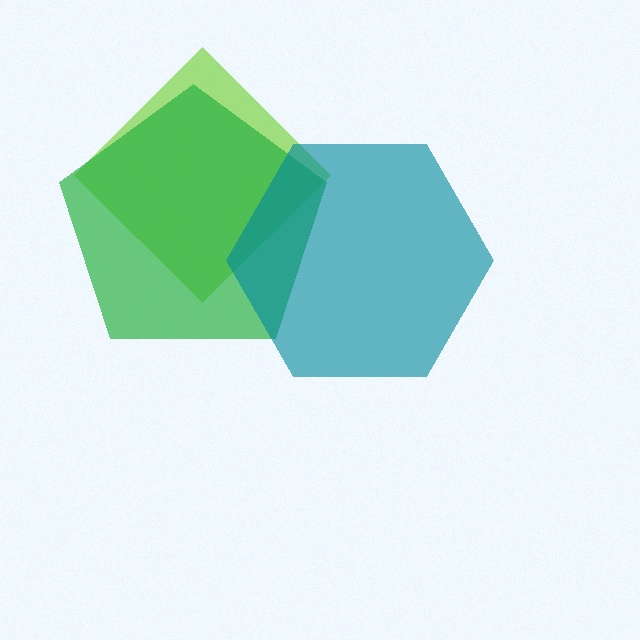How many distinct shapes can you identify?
There are 3 distinct shapes: a lime diamond, a green pentagon, a teal hexagon.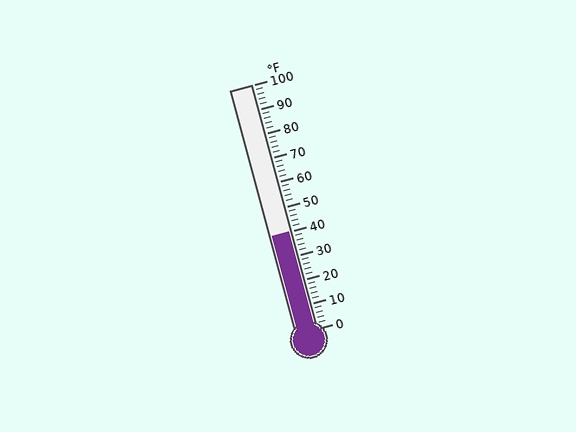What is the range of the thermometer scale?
The thermometer scale ranges from 0°F to 100°F.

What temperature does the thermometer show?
The thermometer shows approximately 40°F.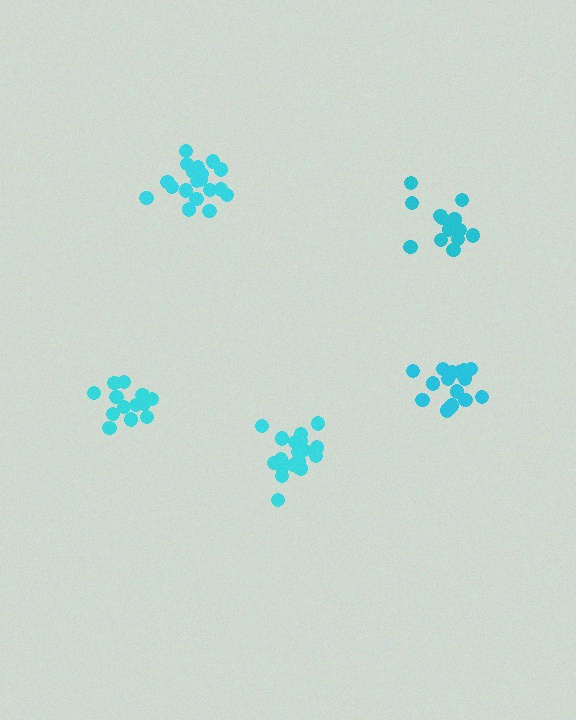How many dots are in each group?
Group 1: 19 dots, Group 2: 14 dots, Group 3: 16 dots, Group 4: 14 dots, Group 5: 19 dots (82 total).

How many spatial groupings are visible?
There are 5 spatial groupings.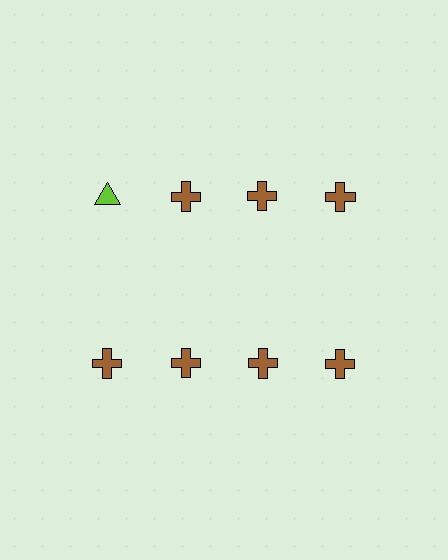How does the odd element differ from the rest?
It differs in both color (lime instead of brown) and shape (triangle instead of cross).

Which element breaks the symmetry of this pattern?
The lime triangle in the top row, leftmost column breaks the symmetry. All other shapes are brown crosses.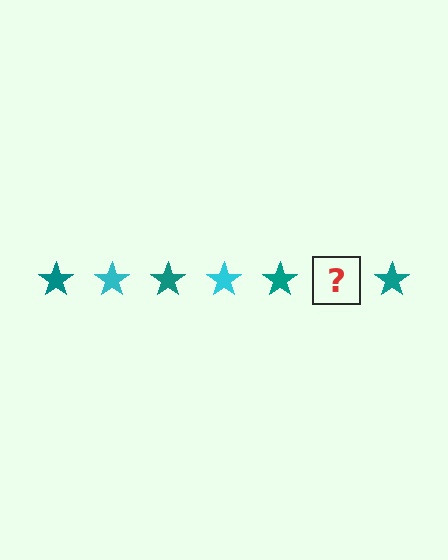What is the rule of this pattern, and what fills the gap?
The rule is that the pattern cycles through teal, cyan stars. The gap should be filled with a cyan star.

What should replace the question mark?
The question mark should be replaced with a cyan star.